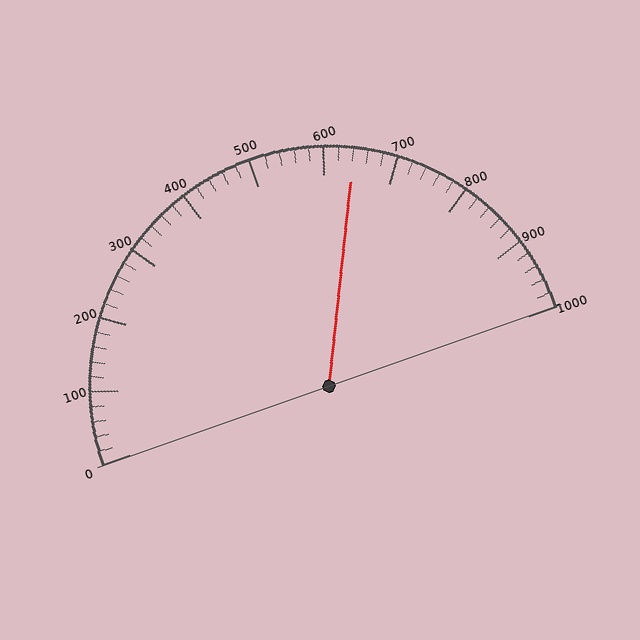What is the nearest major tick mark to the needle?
The nearest major tick mark is 600.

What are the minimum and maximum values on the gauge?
The gauge ranges from 0 to 1000.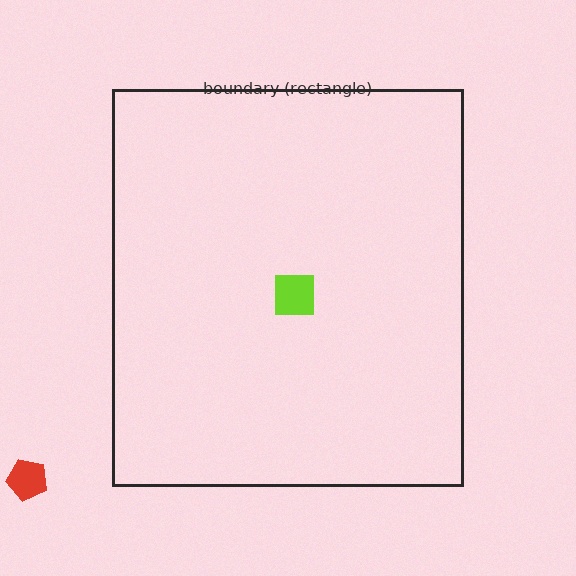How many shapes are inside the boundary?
1 inside, 1 outside.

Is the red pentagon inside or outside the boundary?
Outside.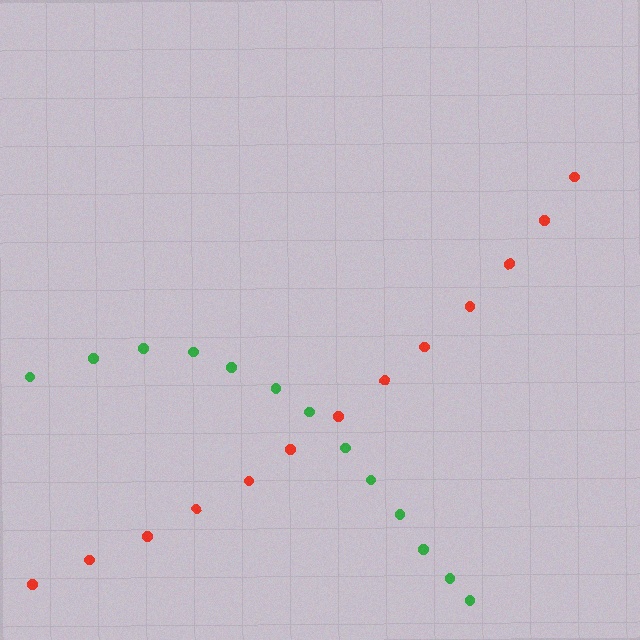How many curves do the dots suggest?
There are 2 distinct paths.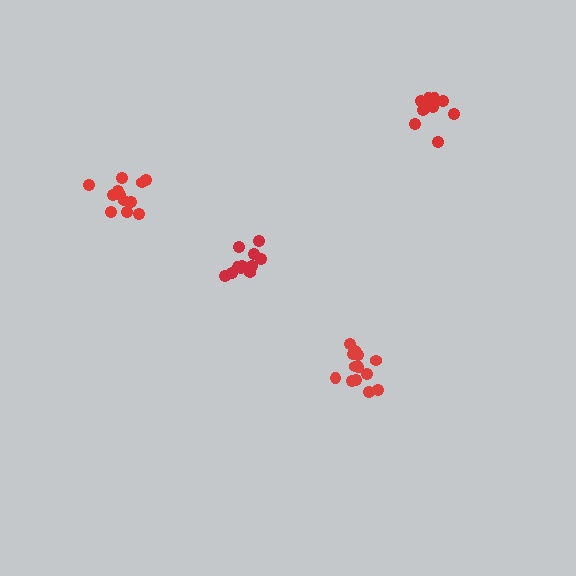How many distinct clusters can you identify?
There are 4 distinct clusters.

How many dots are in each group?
Group 1: 13 dots, Group 2: 12 dots, Group 3: 11 dots, Group 4: 10 dots (46 total).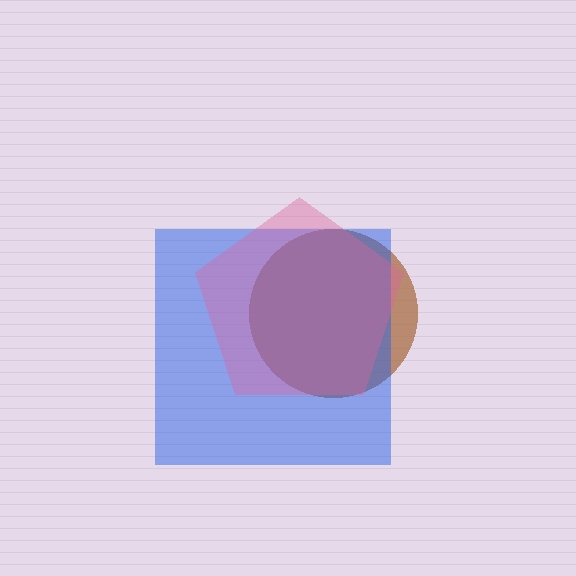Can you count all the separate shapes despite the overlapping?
Yes, there are 3 separate shapes.